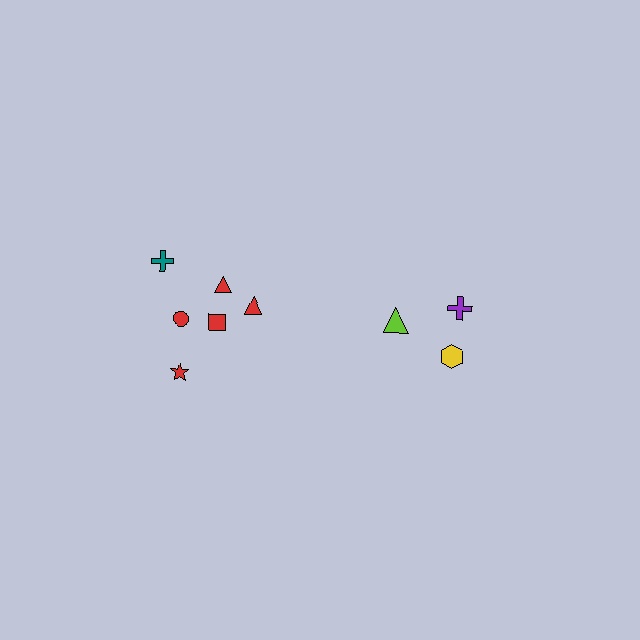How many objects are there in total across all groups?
There are 9 objects.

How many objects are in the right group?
There are 3 objects.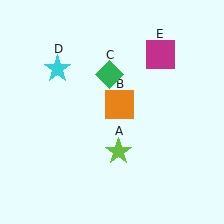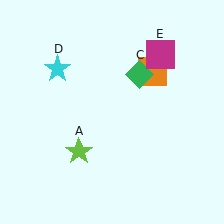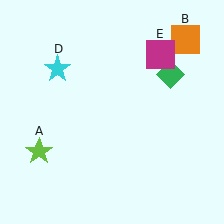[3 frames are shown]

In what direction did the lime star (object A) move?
The lime star (object A) moved left.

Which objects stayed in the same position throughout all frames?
Cyan star (object D) and magenta square (object E) remained stationary.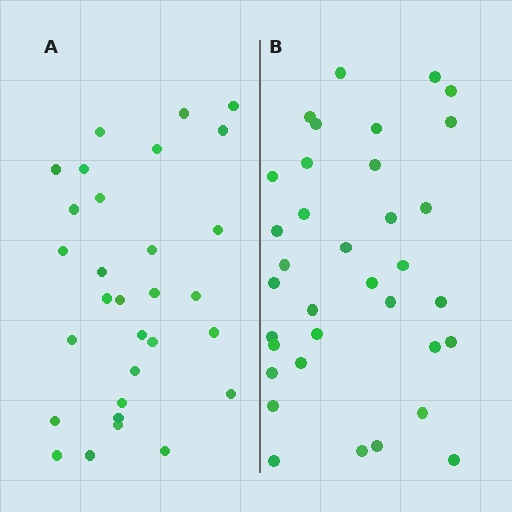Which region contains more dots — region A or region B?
Region B (the right region) has more dots.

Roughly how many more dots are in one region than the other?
Region B has about 5 more dots than region A.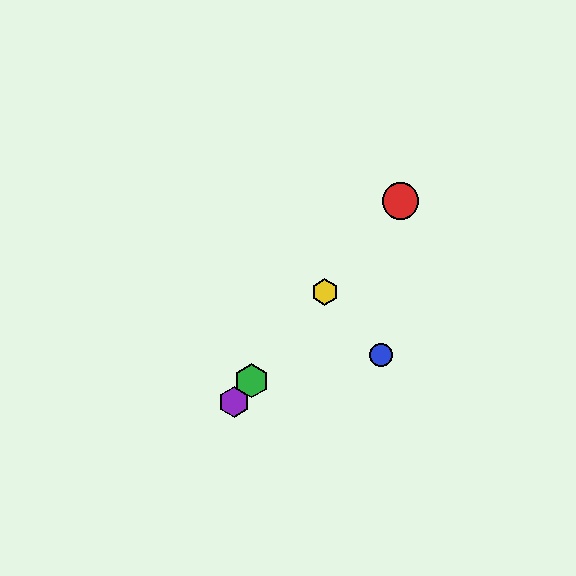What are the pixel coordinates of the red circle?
The red circle is at (400, 201).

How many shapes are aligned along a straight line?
4 shapes (the red circle, the green hexagon, the yellow hexagon, the purple hexagon) are aligned along a straight line.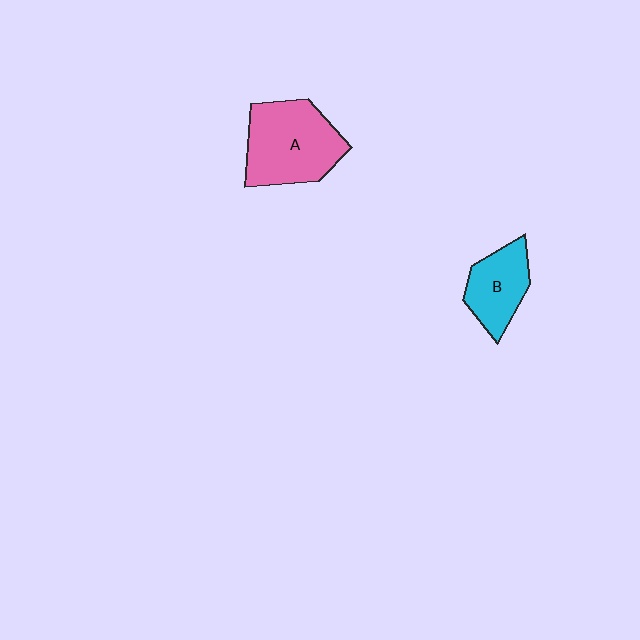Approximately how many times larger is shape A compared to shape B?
Approximately 1.6 times.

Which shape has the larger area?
Shape A (pink).